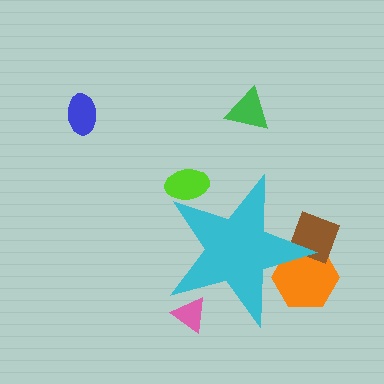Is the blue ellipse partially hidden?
No, the blue ellipse is fully visible.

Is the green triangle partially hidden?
No, the green triangle is fully visible.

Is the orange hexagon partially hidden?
Yes, the orange hexagon is partially hidden behind the cyan star.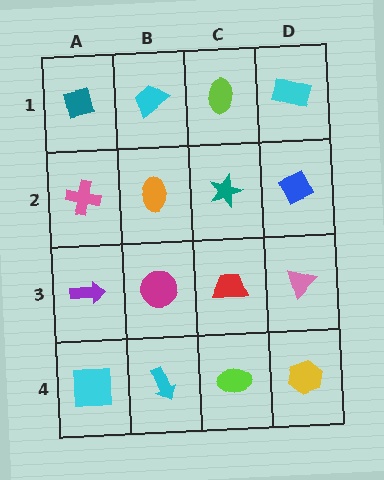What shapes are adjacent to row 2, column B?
A cyan trapezoid (row 1, column B), a magenta circle (row 3, column B), a pink cross (row 2, column A), a teal star (row 2, column C).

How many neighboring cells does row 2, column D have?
3.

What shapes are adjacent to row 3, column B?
An orange ellipse (row 2, column B), a cyan arrow (row 4, column B), a purple arrow (row 3, column A), a red trapezoid (row 3, column C).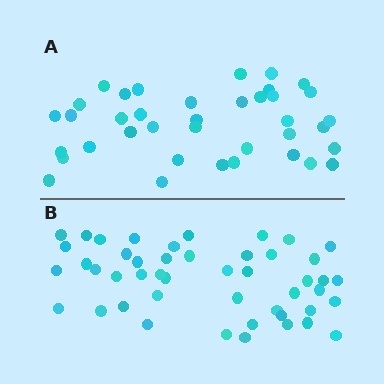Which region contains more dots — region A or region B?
Region B (the bottom region) has more dots.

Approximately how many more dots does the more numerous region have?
Region B has roughly 8 or so more dots than region A.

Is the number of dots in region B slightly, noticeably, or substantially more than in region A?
Region B has only slightly more — the two regions are fairly close. The ratio is roughly 1.2 to 1.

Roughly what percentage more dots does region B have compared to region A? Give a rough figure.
About 25% more.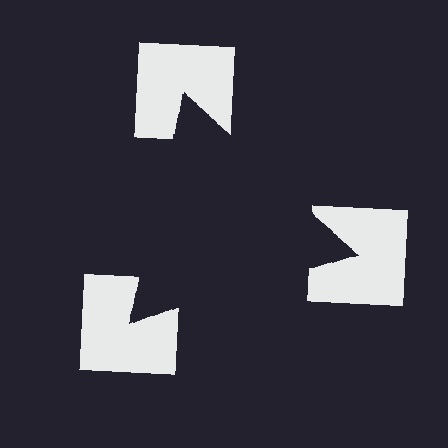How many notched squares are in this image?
There are 3 — one at each vertex of the illusory triangle.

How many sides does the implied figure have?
3 sides.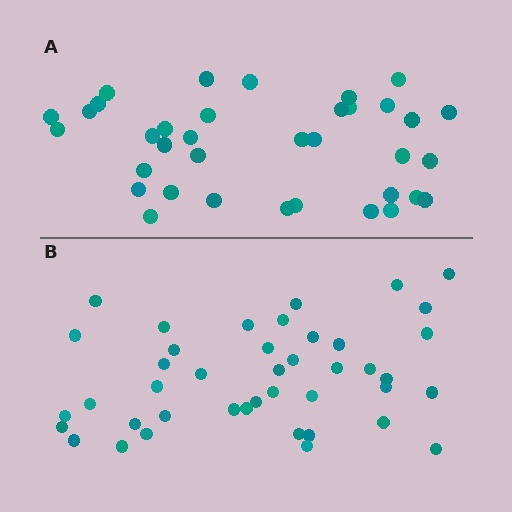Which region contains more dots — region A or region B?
Region B (the bottom region) has more dots.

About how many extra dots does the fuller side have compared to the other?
Region B has about 6 more dots than region A.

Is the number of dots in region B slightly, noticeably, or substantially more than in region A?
Region B has only slightly more — the two regions are fairly close. The ratio is roughly 1.2 to 1.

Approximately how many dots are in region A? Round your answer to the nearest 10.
About 40 dots. (The exact count is 36, which rounds to 40.)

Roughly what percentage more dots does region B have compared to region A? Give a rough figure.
About 15% more.